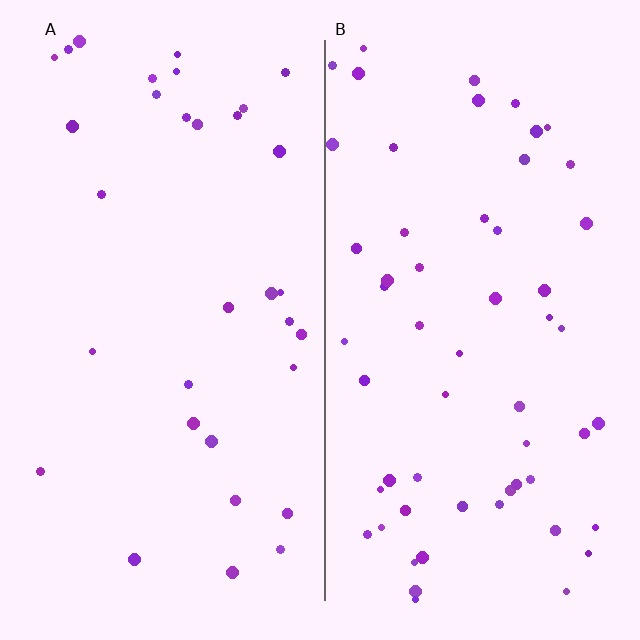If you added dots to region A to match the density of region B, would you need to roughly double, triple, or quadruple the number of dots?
Approximately double.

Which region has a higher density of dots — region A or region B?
B (the right).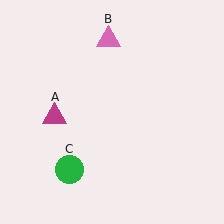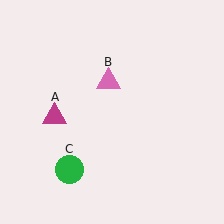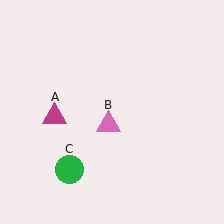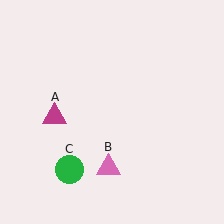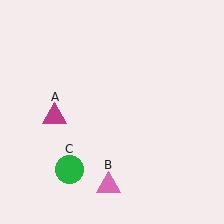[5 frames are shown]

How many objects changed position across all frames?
1 object changed position: pink triangle (object B).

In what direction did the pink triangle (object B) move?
The pink triangle (object B) moved down.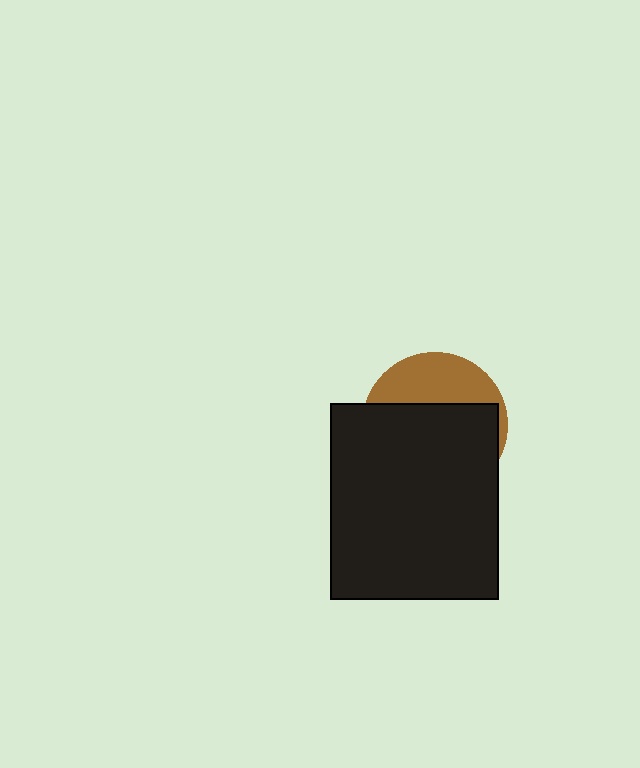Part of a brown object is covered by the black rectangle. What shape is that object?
It is a circle.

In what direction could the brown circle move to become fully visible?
The brown circle could move up. That would shift it out from behind the black rectangle entirely.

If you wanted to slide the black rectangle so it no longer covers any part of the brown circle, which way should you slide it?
Slide it down — that is the most direct way to separate the two shapes.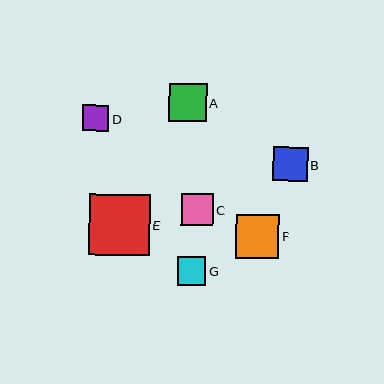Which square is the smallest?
Square D is the smallest with a size of approximately 26 pixels.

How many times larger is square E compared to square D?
Square E is approximately 2.3 times the size of square D.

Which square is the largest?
Square E is the largest with a size of approximately 61 pixels.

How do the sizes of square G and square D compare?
Square G and square D are approximately the same size.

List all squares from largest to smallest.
From largest to smallest: E, F, A, B, C, G, D.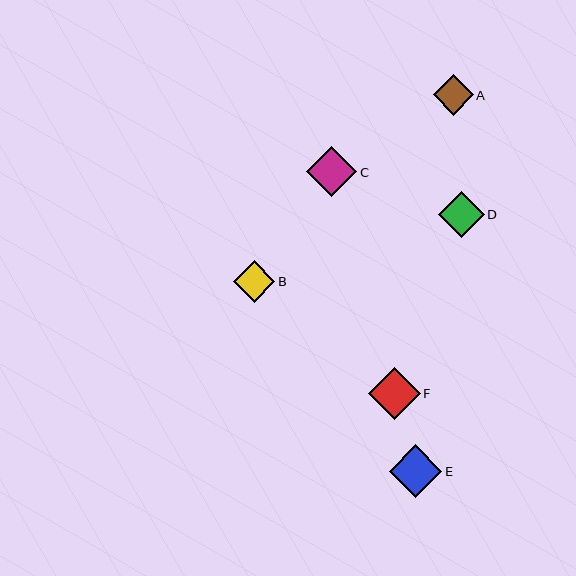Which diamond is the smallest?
Diamond A is the smallest with a size of approximately 40 pixels.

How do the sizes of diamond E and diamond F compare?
Diamond E and diamond F are approximately the same size.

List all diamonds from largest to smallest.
From largest to smallest: E, F, C, D, B, A.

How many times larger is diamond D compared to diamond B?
Diamond D is approximately 1.1 times the size of diamond B.